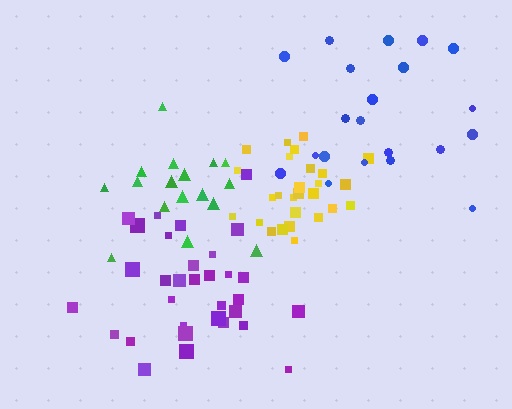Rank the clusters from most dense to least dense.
yellow, purple, green, blue.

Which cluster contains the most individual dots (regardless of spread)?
Purple (32).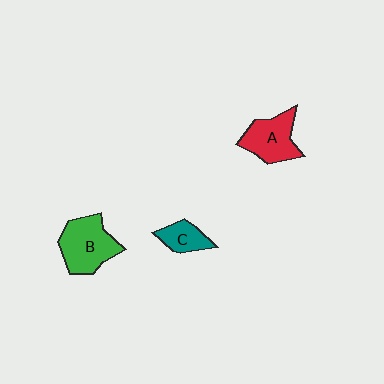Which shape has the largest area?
Shape B (green).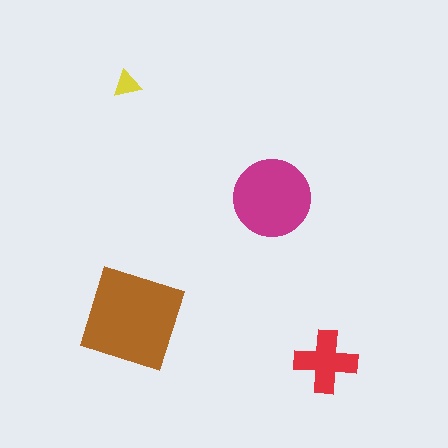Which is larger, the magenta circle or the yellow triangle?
The magenta circle.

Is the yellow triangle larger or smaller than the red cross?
Smaller.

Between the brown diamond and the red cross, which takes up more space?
The brown diamond.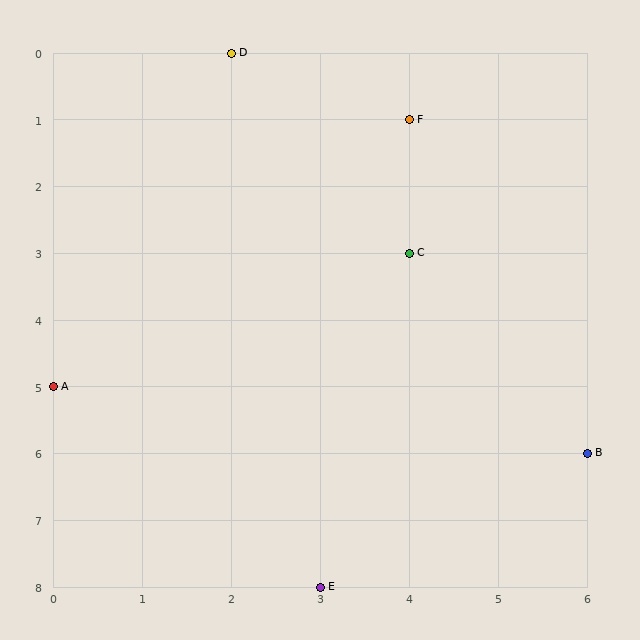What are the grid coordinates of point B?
Point B is at grid coordinates (6, 6).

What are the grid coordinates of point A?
Point A is at grid coordinates (0, 5).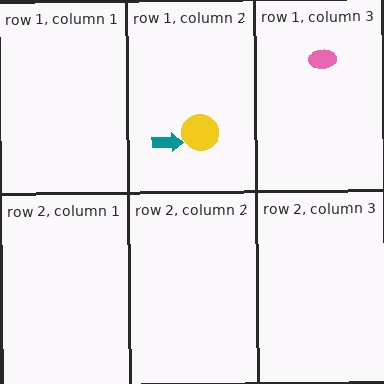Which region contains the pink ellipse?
The row 1, column 3 region.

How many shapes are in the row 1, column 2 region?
2.